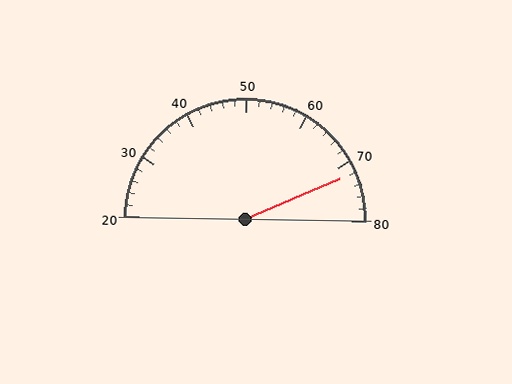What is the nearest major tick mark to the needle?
The nearest major tick mark is 70.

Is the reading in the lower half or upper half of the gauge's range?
The reading is in the upper half of the range (20 to 80).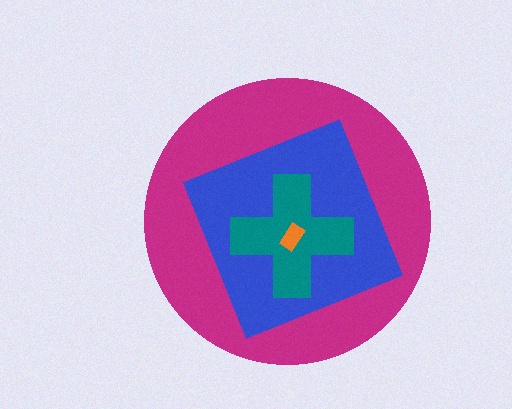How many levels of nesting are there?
4.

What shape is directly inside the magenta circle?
The blue square.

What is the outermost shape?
The magenta circle.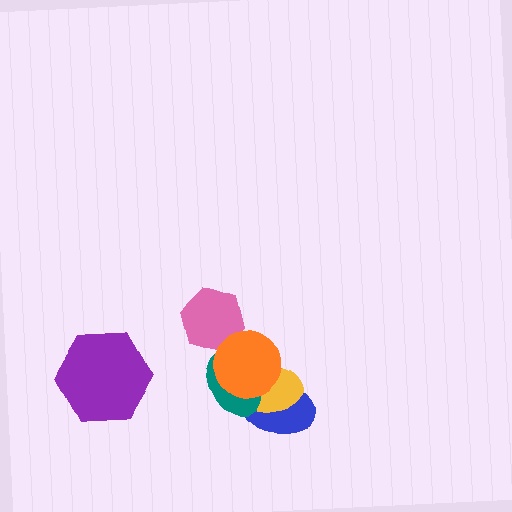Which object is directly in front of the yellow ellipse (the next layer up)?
The teal ellipse is directly in front of the yellow ellipse.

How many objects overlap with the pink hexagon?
1 object overlaps with the pink hexagon.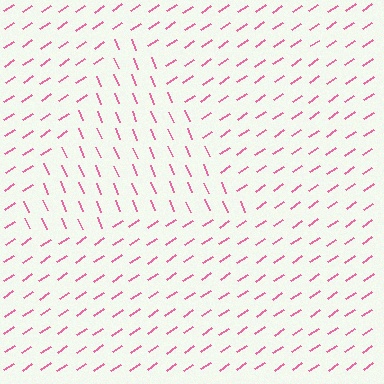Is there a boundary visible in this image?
Yes, there is a texture boundary formed by a change in line orientation.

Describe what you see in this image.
The image is filled with small pink line segments. A triangle region in the image has lines oriented differently from the surrounding lines, creating a visible texture boundary.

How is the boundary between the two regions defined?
The boundary is defined purely by a change in line orientation (approximately 79 degrees difference). All lines are the same color and thickness.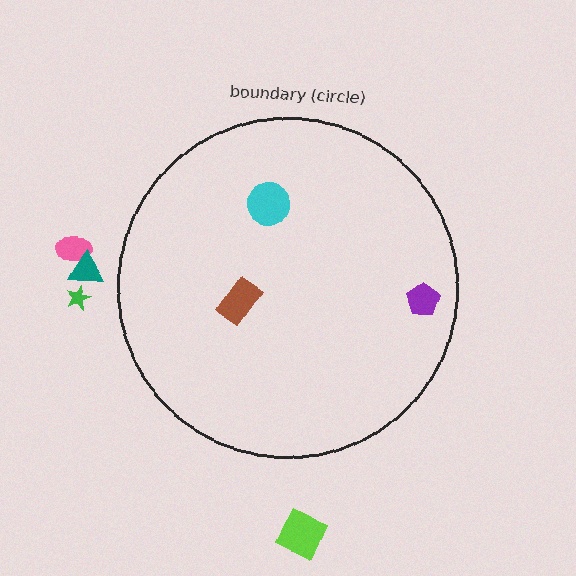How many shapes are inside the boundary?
3 inside, 4 outside.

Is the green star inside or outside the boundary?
Outside.